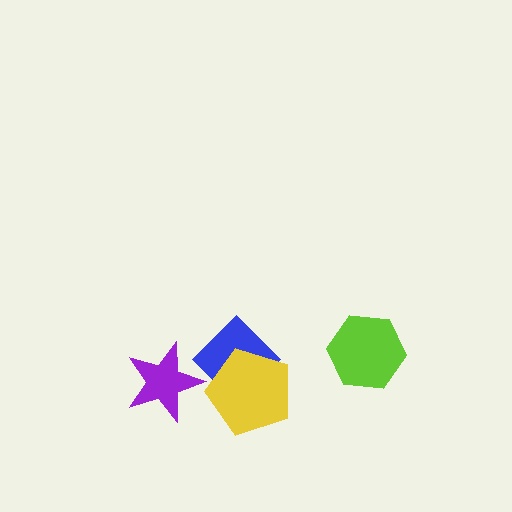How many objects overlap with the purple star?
1 object overlaps with the purple star.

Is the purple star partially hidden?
Yes, it is partially covered by another shape.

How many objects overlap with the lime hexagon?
0 objects overlap with the lime hexagon.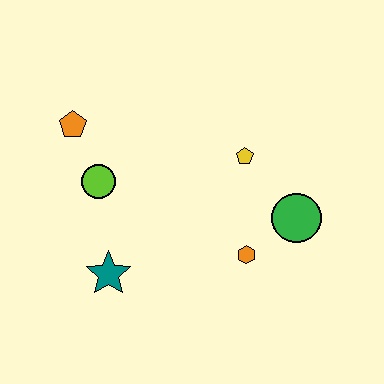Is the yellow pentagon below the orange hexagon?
No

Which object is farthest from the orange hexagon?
The orange pentagon is farthest from the orange hexagon.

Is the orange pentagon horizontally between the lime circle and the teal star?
No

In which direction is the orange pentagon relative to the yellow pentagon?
The orange pentagon is to the left of the yellow pentagon.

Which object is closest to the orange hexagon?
The green circle is closest to the orange hexagon.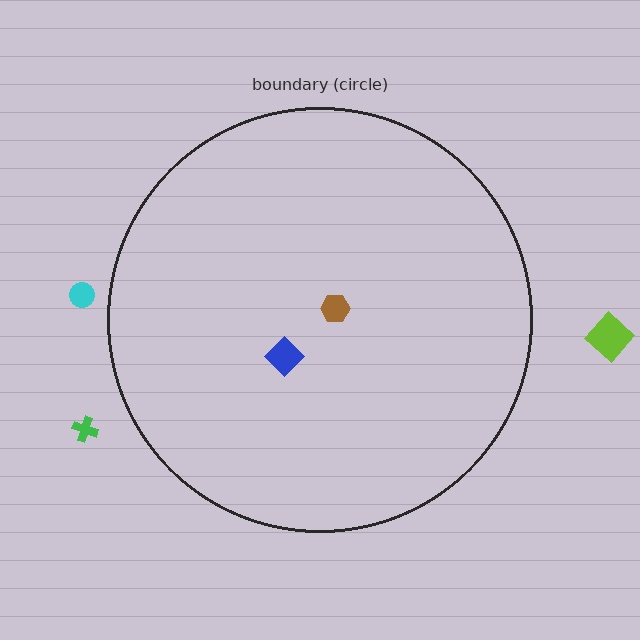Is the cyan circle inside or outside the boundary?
Outside.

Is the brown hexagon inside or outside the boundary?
Inside.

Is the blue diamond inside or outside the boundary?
Inside.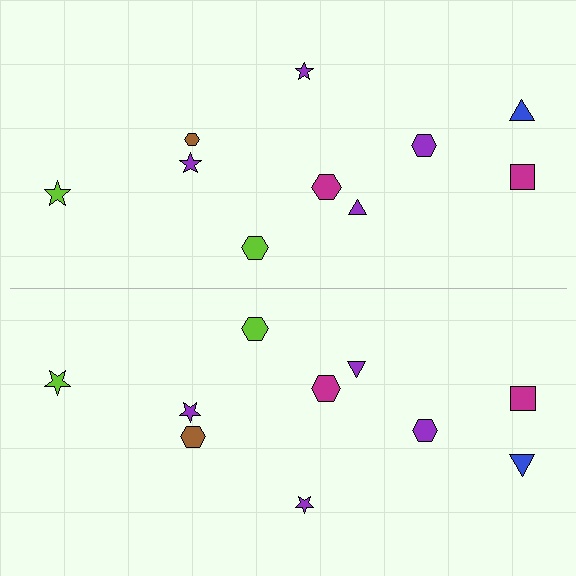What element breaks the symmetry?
The brown hexagon on the bottom side has a different size than its mirror counterpart.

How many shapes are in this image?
There are 20 shapes in this image.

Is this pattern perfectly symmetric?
No, the pattern is not perfectly symmetric. The brown hexagon on the bottom side has a different size than its mirror counterpart.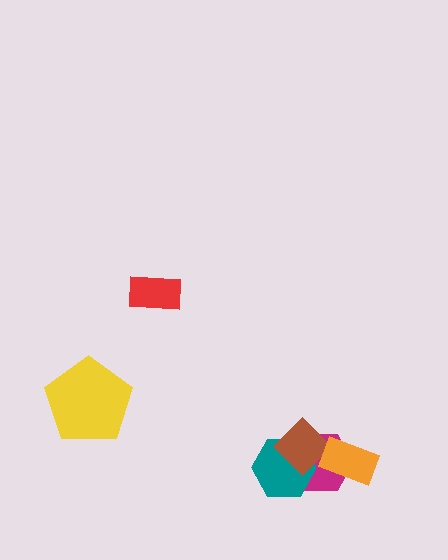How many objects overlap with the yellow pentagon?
0 objects overlap with the yellow pentagon.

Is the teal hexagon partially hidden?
Yes, it is partially covered by another shape.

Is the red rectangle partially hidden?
No, no other shape covers it.